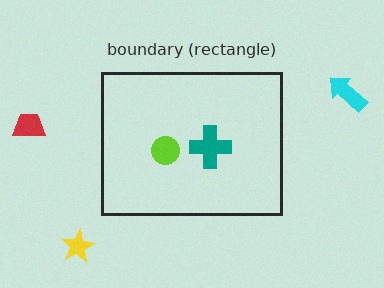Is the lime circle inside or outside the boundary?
Inside.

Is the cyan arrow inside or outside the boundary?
Outside.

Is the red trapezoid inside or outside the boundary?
Outside.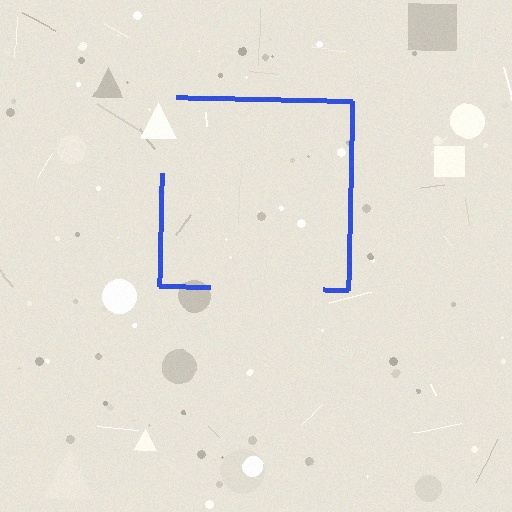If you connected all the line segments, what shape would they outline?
They would outline a square.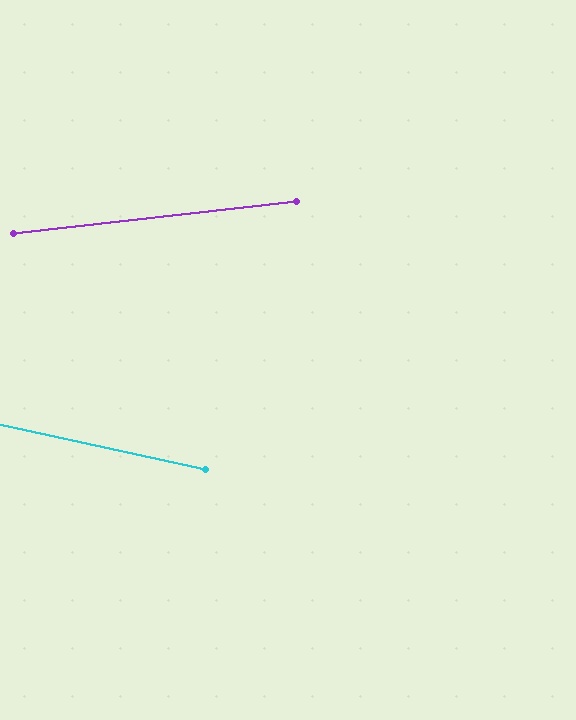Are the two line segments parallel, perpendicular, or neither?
Neither parallel nor perpendicular — they differ by about 19°.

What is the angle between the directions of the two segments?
Approximately 19 degrees.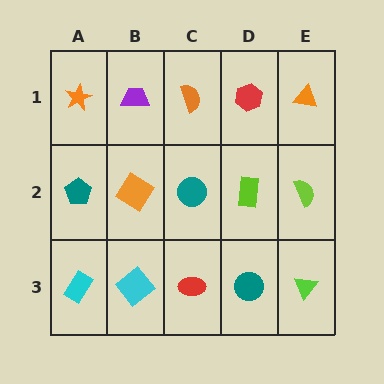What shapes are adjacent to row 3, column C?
A teal circle (row 2, column C), a cyan diamond (row 3, column B), a teal circle (row 3, column D).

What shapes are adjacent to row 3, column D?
A lime rectangle (row 2, column D), a red ellipse (row 3, column C), a lime triangle (row 3, column E).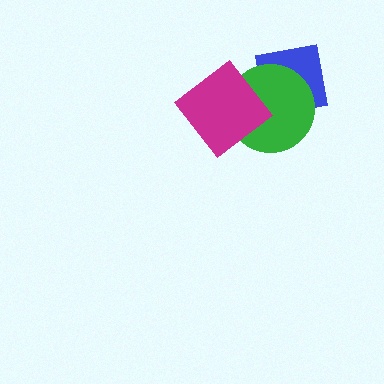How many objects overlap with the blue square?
1 object overlaps with the blue square.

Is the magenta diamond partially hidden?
No, no other shape covers it.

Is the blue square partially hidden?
Yes, it is partially covered by another shape.